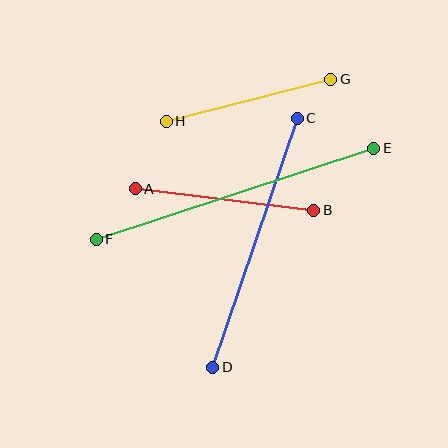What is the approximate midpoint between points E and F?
The midpoint is at approximately (235, 194) pixels.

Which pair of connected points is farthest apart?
Points E and F are farthest apart.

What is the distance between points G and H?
The distance is approximately 170 pixels.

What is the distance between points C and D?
The distance is approximately 263 pixels.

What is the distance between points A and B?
The distance is approximately 180 pixels.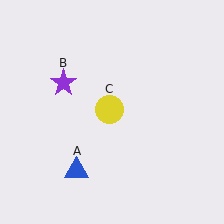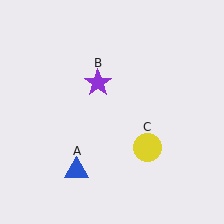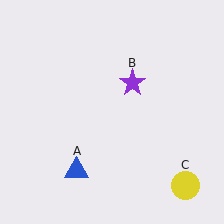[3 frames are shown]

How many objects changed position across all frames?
2 objects changed position: purple star (object B), yellow circle (object C).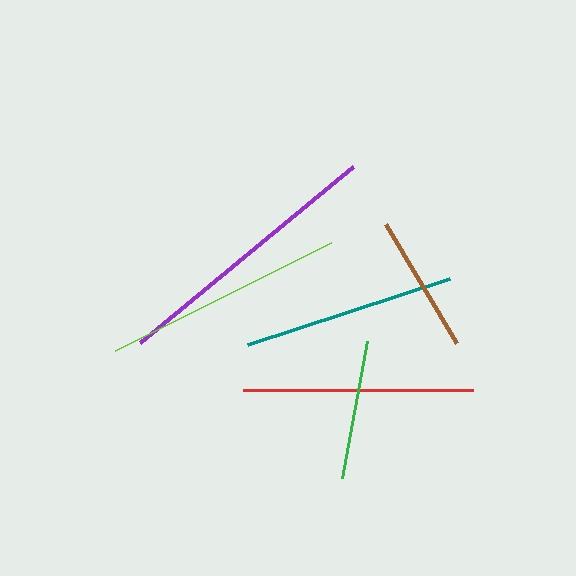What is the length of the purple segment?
The purple segment is approximately 277 pixels long.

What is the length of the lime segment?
The lime segment is approximately 241 pixels long.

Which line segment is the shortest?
The brown line is the shortest at approximately 139 pixels.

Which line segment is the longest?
The purple line is the longest at approximately 277 pixels.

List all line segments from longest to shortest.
From longest to shortest: purple, lime, red, teal, green, brown.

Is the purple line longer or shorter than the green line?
The purple line is longer than the green line.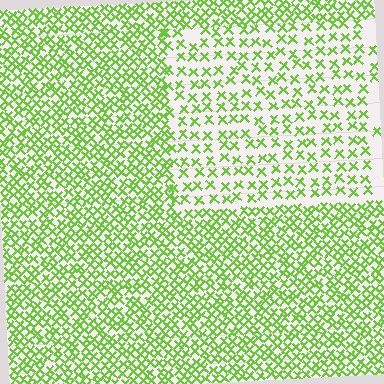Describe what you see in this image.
The image contains small lime elements arranged at two different densities. A rectangle-shaped region is visible where the elements are less densely packed than the surrounding area.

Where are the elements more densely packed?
The elements are more densely packed outside the rectangle boundary.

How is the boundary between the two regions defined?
The boundary is defined by a change in element density (approximately 2.0x ratio). All elements are the same color, size, and shape.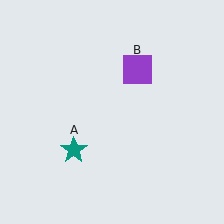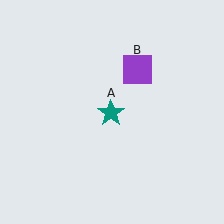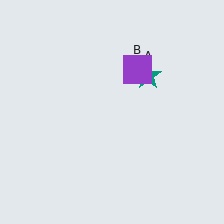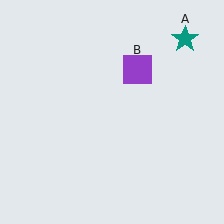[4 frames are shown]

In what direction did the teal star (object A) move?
The teal star (object A) moved up and to the right.